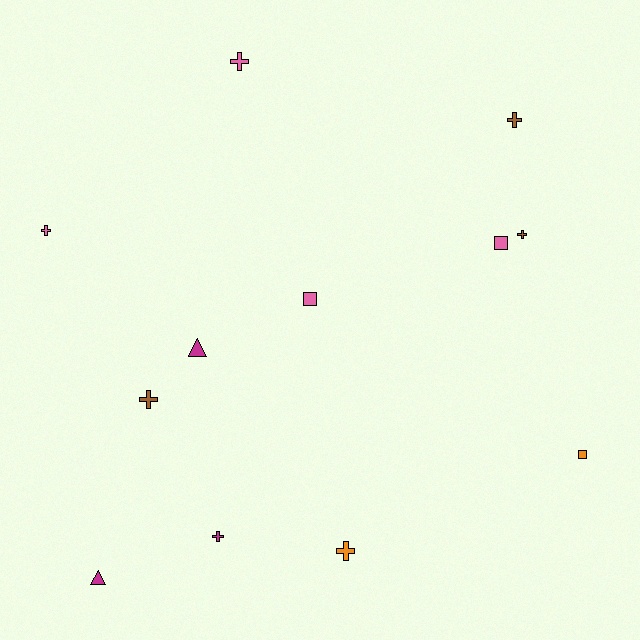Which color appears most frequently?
Pink, with 4 objects.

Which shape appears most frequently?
Cross, with 7 objects.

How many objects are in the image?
There are 12 objects.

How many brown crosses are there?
There are 3 brown crosses.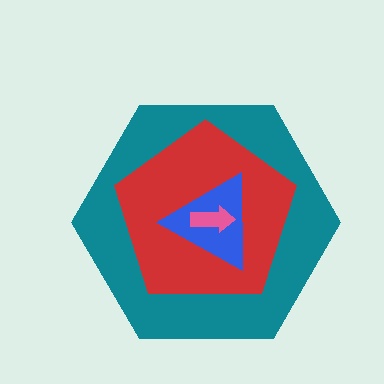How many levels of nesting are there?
4.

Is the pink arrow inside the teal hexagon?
Yes.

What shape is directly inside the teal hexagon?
The red pentagon.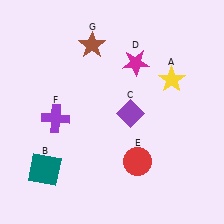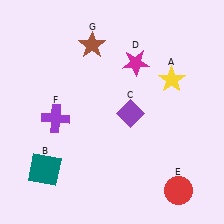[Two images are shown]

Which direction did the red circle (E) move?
The red circle (E) moved right.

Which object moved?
The red circle (E) moved right.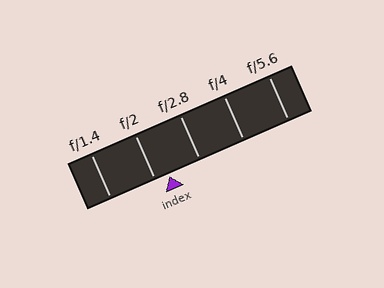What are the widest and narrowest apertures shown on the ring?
The widest aperture shown is f/1.4 and the narrowest is f/5.6.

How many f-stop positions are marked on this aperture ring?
There are 5 f-stop positions marked.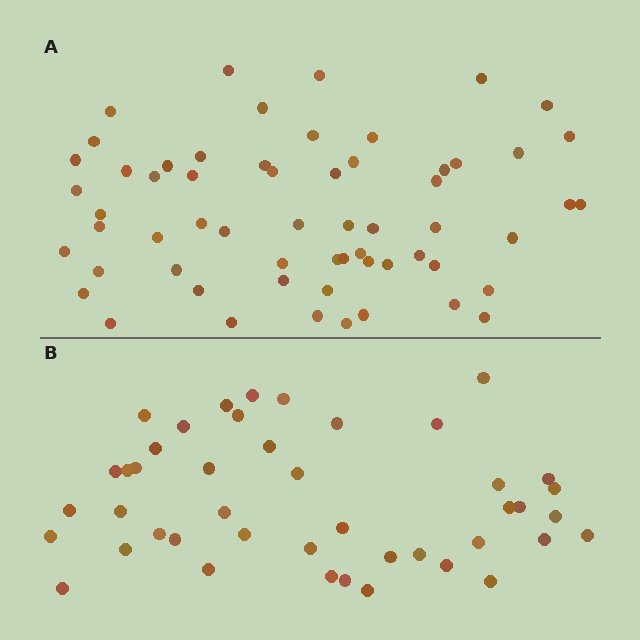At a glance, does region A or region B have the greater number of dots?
Region A (the top region) has more dots.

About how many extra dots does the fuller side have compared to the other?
Region A has approximately 15 more dots than region B.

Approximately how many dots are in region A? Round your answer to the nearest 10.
About 60 dots.